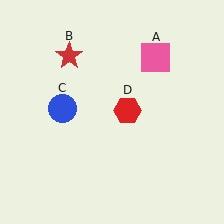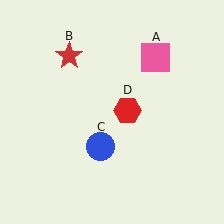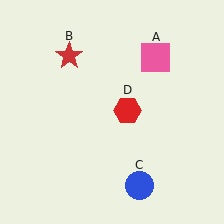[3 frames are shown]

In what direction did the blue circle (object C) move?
The blue circle (object C) moved down and to the right.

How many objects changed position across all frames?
1 object changed position: blue circle (object C).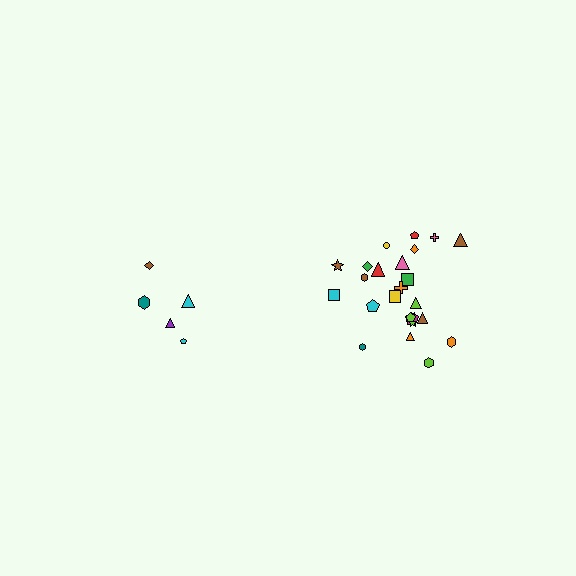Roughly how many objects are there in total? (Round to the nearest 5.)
Roughly 30 objects in total.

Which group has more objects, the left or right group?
The right group.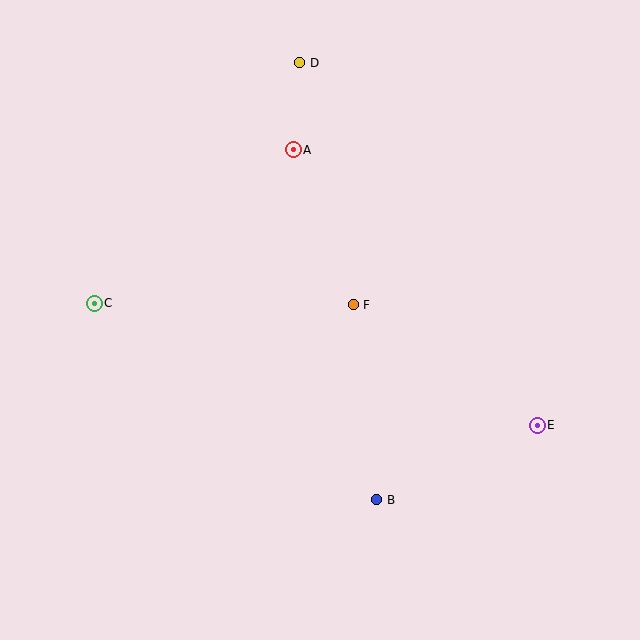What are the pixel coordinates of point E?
Point E is at (537, 425).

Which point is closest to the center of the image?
Point F at (353, 305) is closest to the center.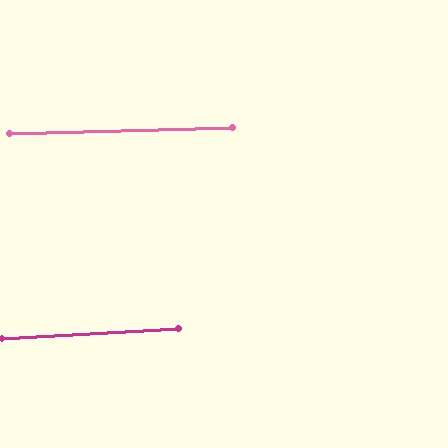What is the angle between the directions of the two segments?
Approximately 2 degrees.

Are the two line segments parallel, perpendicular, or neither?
Parallel — their directions differ by only 1.7°.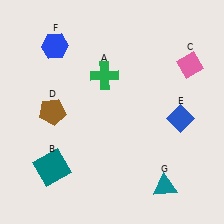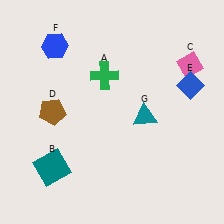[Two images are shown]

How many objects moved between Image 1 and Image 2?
2 objects moved between the two images.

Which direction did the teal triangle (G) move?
The teal triangle (G) moved up.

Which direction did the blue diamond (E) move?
The blue diamond (E) moved up.